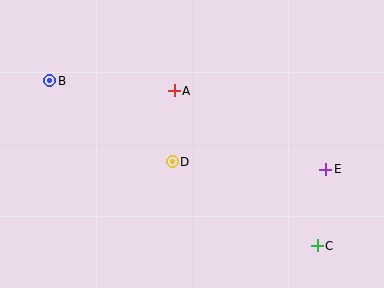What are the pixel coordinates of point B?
Point B is at (50, 81).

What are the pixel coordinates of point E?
Point E is at (326, 169).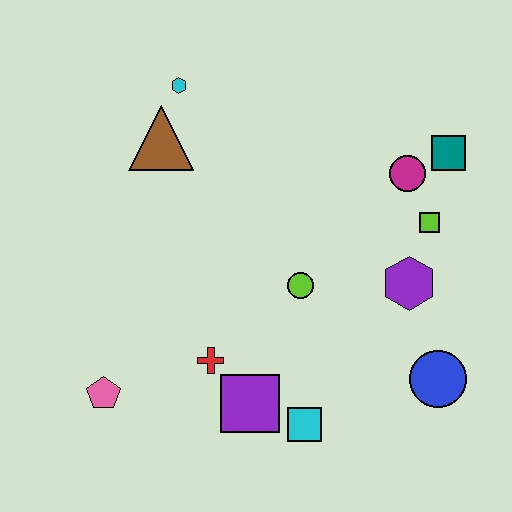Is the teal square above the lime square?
Yes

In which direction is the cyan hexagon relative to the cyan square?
The cyan hexagon is above the cyan square.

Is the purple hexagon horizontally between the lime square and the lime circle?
Yes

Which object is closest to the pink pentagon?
The red cross is closest to the pink pentagon.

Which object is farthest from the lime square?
The pink pentagon is farthest from the lime square.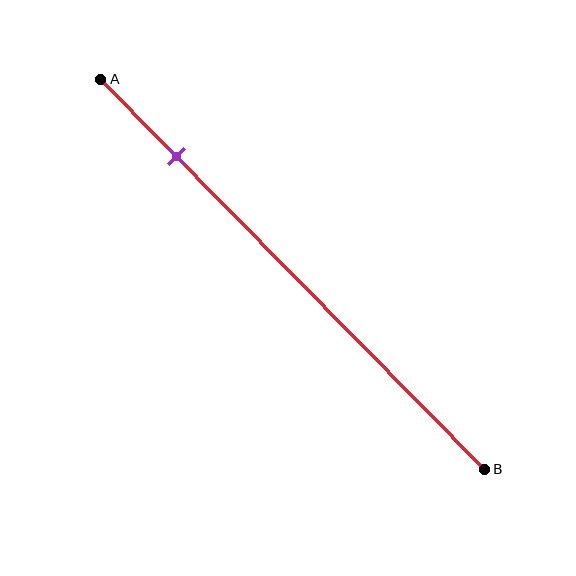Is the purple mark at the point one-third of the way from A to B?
No, the mark is at about 20% from A, not at the 33% one-third point.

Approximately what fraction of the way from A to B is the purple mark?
The purple mark is approximately 20% of the way from A to B.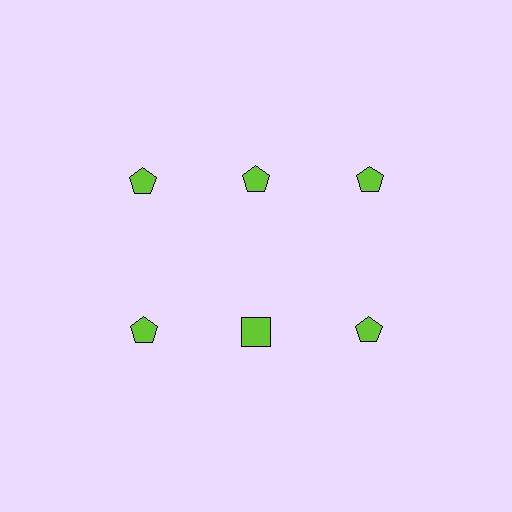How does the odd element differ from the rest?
It has a different shape: square instead of pentagon.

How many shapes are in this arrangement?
There are 6 shapes arranged in a grid pattern.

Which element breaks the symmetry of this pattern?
The lime square in the second row, second from left column breaks the symmetry. All other shapes are lime pentagons.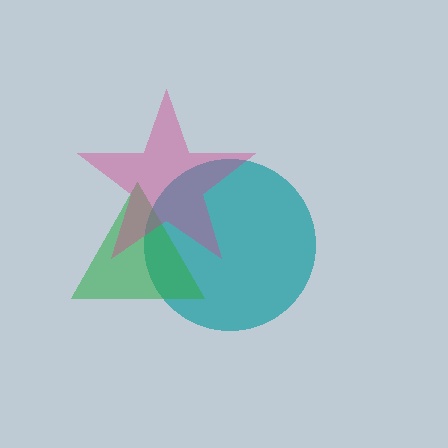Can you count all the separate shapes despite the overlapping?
Yes, there are 3 separate shapes.